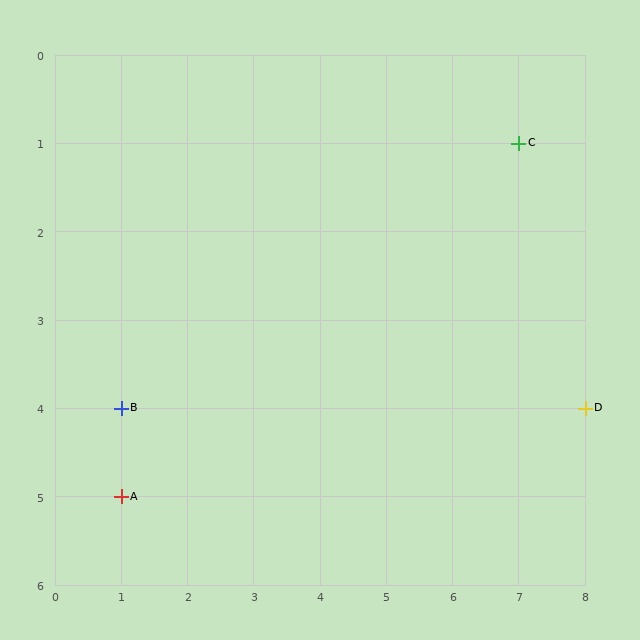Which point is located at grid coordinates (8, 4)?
Point D is at (8, 4).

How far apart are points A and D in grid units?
Points A and D are 7 columns and 1 row apart (about 7.1 grid units diagonally).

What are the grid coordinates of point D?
Point D is at grid coordinates (8, 4).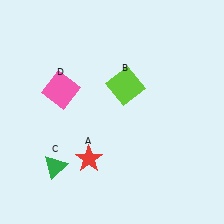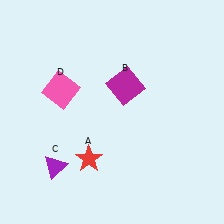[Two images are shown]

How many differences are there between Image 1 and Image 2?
There are 2 differences between the two images.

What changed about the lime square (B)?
In Image 1, B is lime. In Image 2, it changed to magenta.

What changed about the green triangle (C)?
In Image 1, C is green. In Image 2, it changed to purple.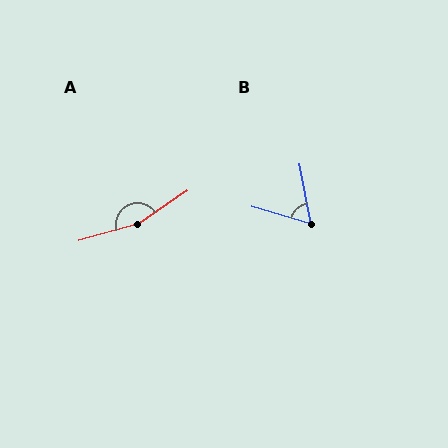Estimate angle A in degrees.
Approximately 162 degrees.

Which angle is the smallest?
B, at approximately 62 degrees.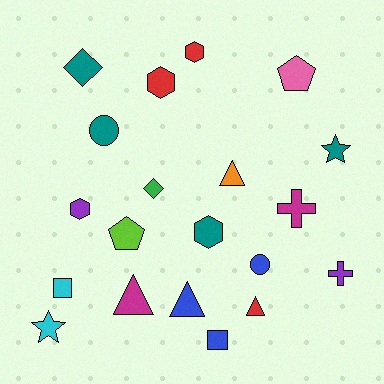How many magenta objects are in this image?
There are 2 magenta objects.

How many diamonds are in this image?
There are 2 diamonds.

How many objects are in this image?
There are 20 objects.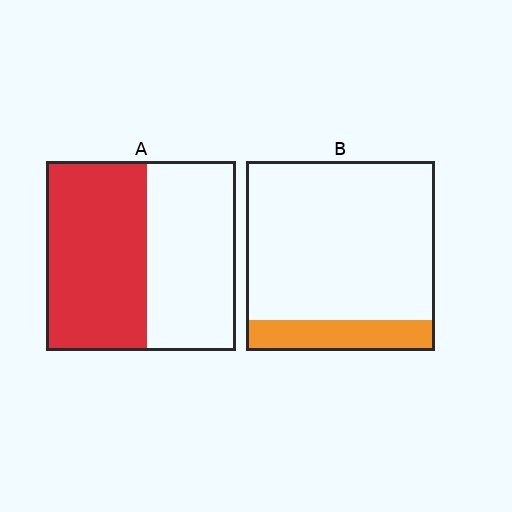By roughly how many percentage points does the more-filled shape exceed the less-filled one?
By roughly 35 percentage points (A over B).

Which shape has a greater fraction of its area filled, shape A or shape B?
Shape A.